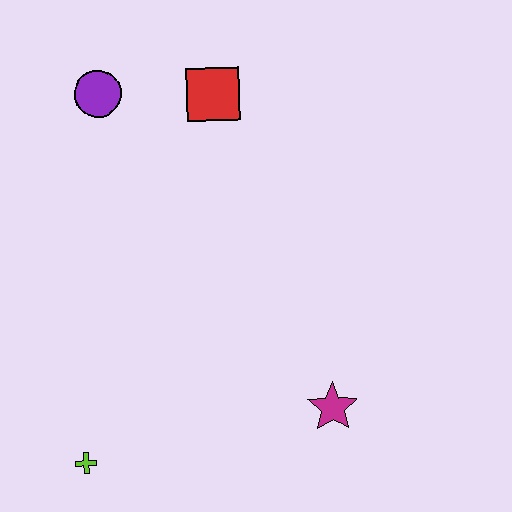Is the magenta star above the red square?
No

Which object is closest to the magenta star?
The lime cross is closest to the magenta star.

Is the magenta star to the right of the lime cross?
Yes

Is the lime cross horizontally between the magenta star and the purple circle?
No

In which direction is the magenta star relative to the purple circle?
The magenta star is below the purple circle.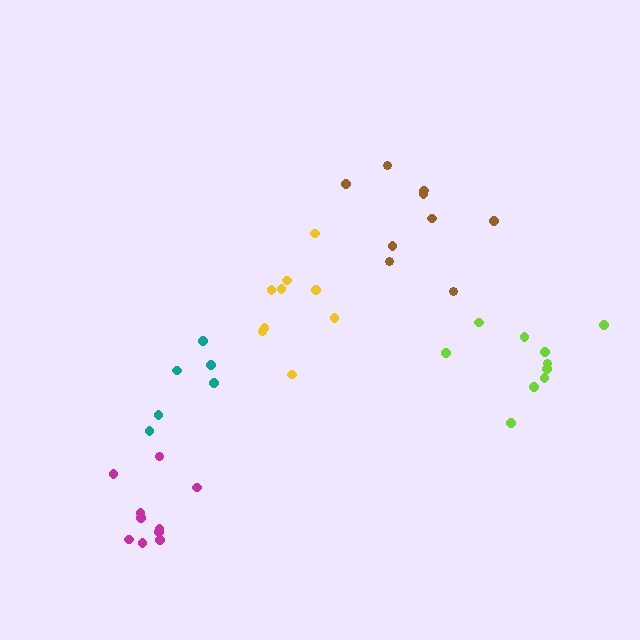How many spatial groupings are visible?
There are 5 spatial groupings.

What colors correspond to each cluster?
The clusters are colored: magenta, yellow, teal, lime, brown.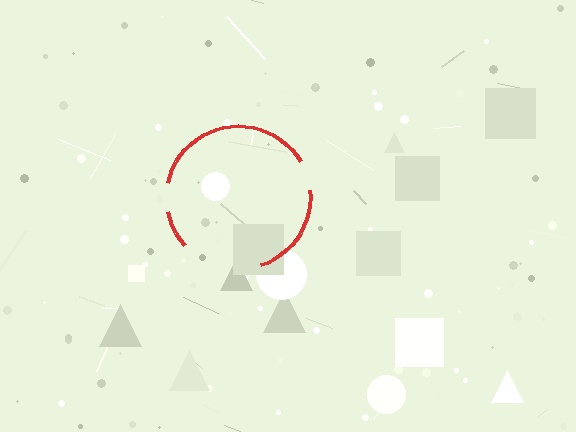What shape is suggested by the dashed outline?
The dashed outline suggests a circle.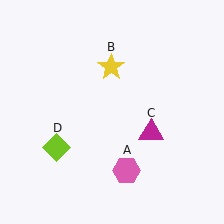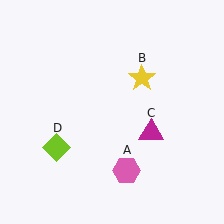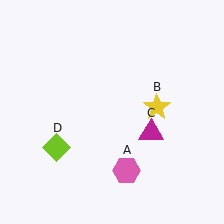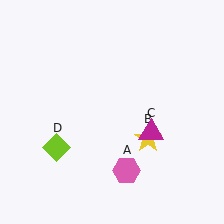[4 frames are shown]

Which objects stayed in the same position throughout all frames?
Pink hexagon (object A) and magenta triangle (object C) and lime diamond (object D) remained stationary.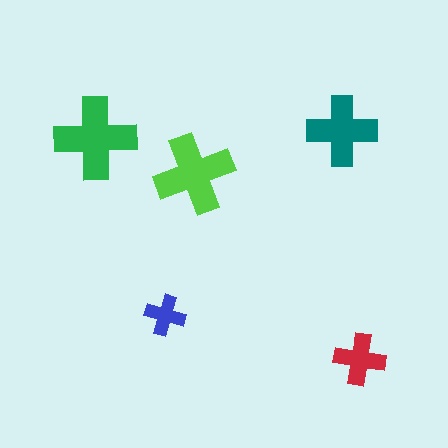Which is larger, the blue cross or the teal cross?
The teal one.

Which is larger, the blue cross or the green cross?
The green one.